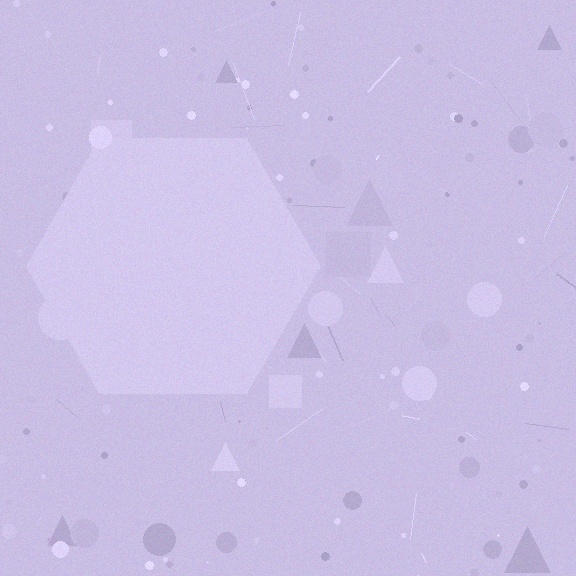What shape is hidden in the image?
A hexagon is hidden in the image.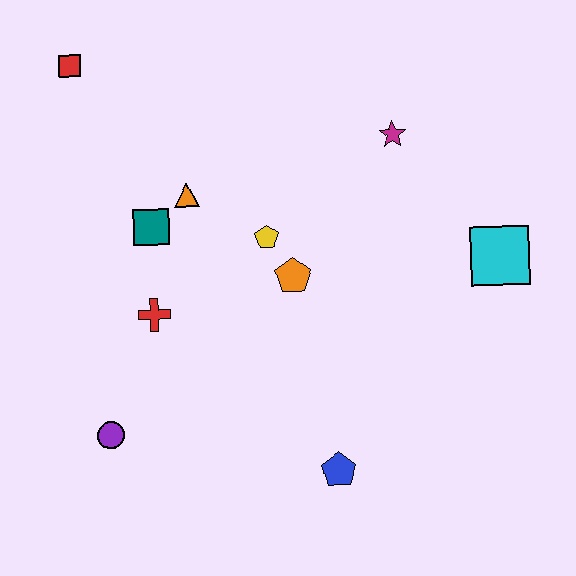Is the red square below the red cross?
No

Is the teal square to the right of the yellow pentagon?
No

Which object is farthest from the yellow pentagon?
The red square is farthest from the yellow pentagon.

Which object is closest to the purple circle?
The red cross is closest to the purple circle.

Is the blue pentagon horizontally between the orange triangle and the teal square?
No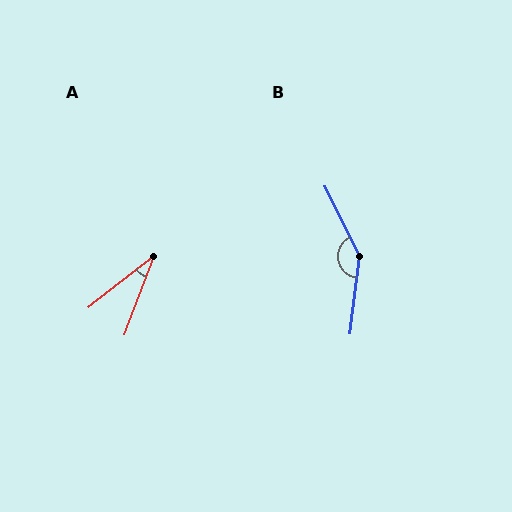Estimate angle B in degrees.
Approximately 146 degrees.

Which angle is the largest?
B, at approximately 146 degrees.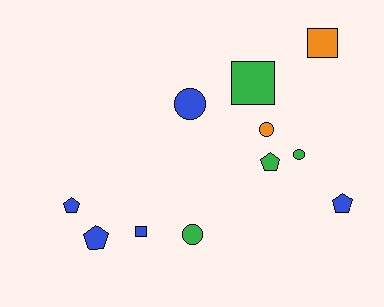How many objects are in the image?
There are 11 objects.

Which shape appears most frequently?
Circle, with 4 objects.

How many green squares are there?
There is 1 green square.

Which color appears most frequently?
Blue, with 5 objects.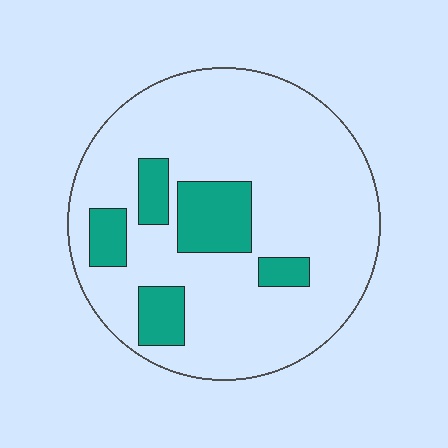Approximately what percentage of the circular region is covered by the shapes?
Approximately 20%.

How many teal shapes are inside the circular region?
5.